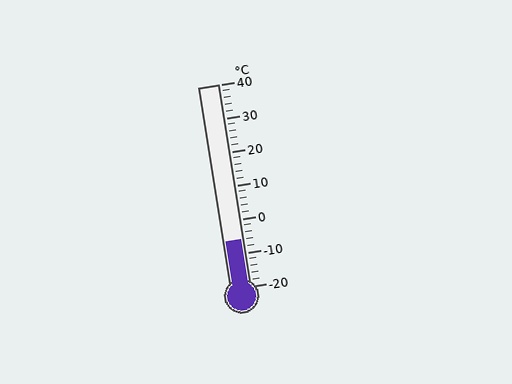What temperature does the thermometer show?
The thermometer shows approximately -6°C.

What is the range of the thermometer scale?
The thermometer scale ranges from -20°C to 40°C.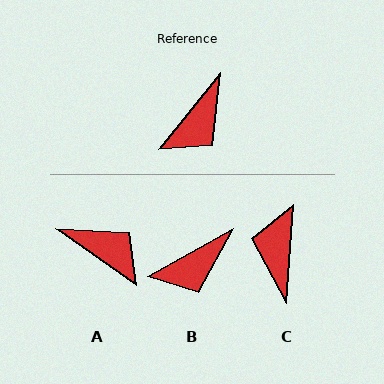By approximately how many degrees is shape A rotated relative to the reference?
Approximately 94 degrees counter-clockwise.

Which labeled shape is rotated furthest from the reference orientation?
C, about 145 degrees away.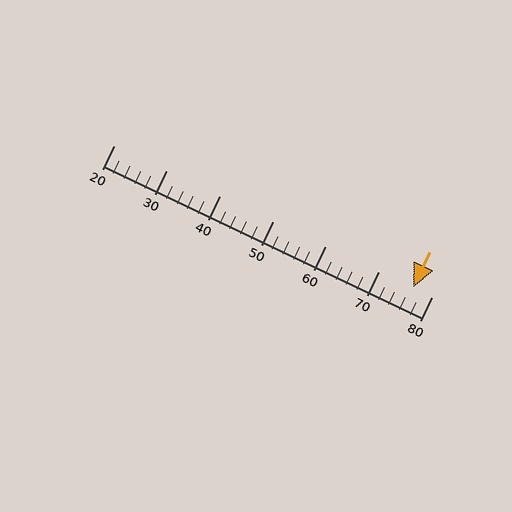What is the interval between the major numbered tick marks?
The major tick marks are spaced 10 units apart.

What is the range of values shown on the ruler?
The ruler shows values from 20 to 80.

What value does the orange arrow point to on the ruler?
The orange arrow points to approximately 76.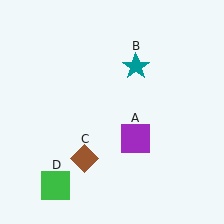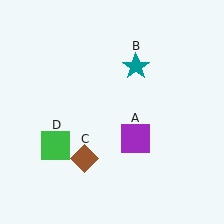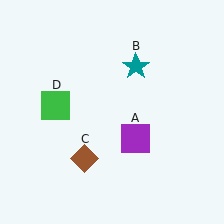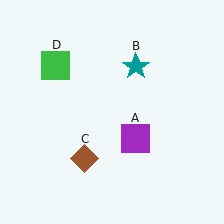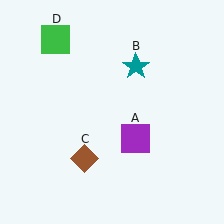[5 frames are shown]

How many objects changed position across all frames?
1 object changed position: green square (object D).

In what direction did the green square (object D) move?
The green square (object D) moved up.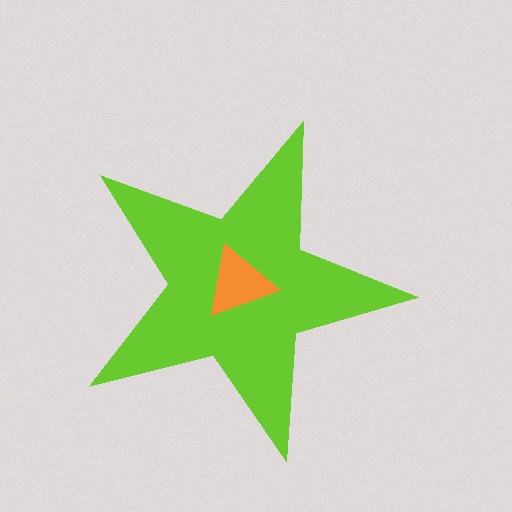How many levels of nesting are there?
2.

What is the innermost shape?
The orange triangle.